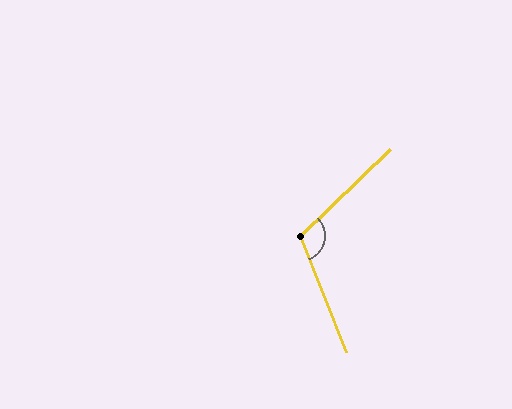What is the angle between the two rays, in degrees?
Approximately 113 degrees.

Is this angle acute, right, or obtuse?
It is obtuse.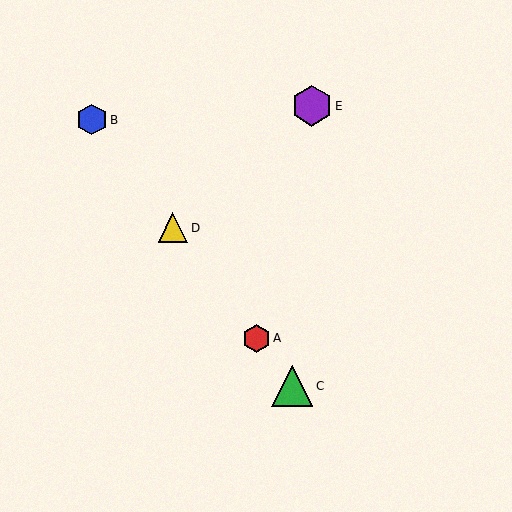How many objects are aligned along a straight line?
4 objects (A, B, C, D) are aligned along a straight line.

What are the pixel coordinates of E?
Object E is at (312, 106).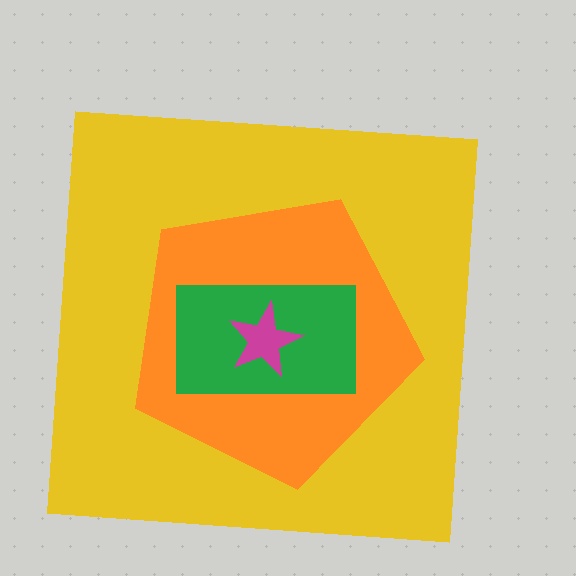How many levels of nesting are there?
4.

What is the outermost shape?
The yellow square.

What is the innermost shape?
The magenta star.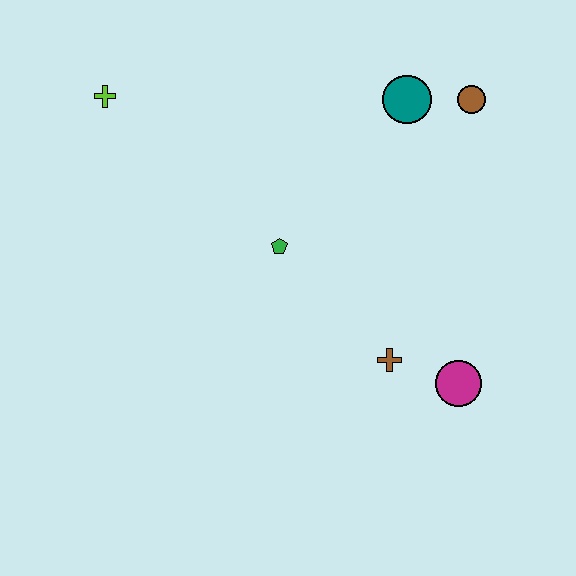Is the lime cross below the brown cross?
No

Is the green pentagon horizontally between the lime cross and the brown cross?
Yes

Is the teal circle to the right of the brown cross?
Yes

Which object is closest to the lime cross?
The green pentagon is closest to the lime cross.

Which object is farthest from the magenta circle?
The lime cross is farthest from the magenta circle.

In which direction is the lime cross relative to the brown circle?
The lime cross is to the left of the brown circle.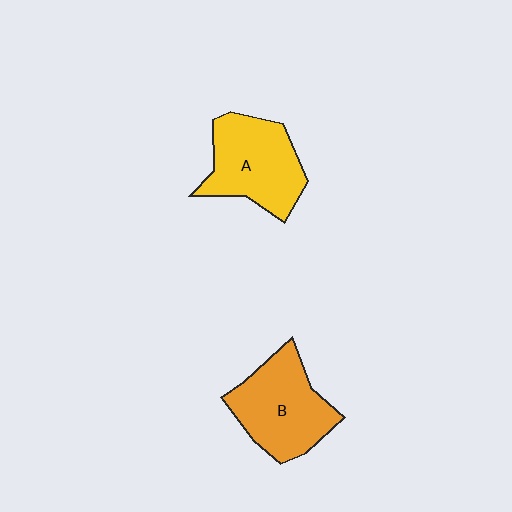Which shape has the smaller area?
Shape A (yellow).